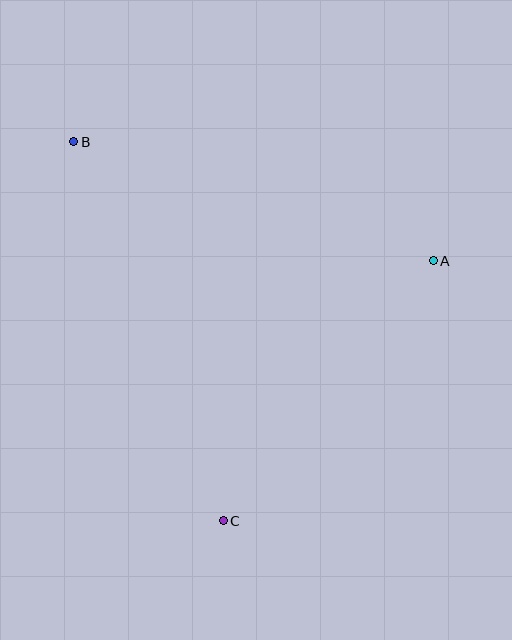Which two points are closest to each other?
Points A and C are closest to each other.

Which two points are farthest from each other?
Points B and C are farthest from each other.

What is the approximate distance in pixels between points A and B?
The distance between A and B is approximately 378 pixels.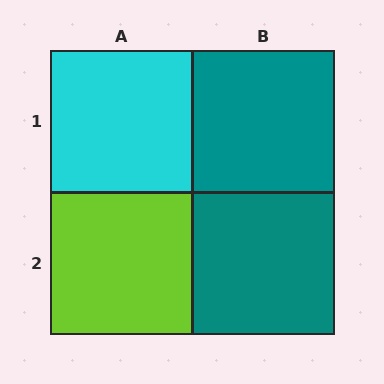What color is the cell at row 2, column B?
Teal.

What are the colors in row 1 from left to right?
Cyan, teal.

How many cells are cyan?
1 cell is cyan.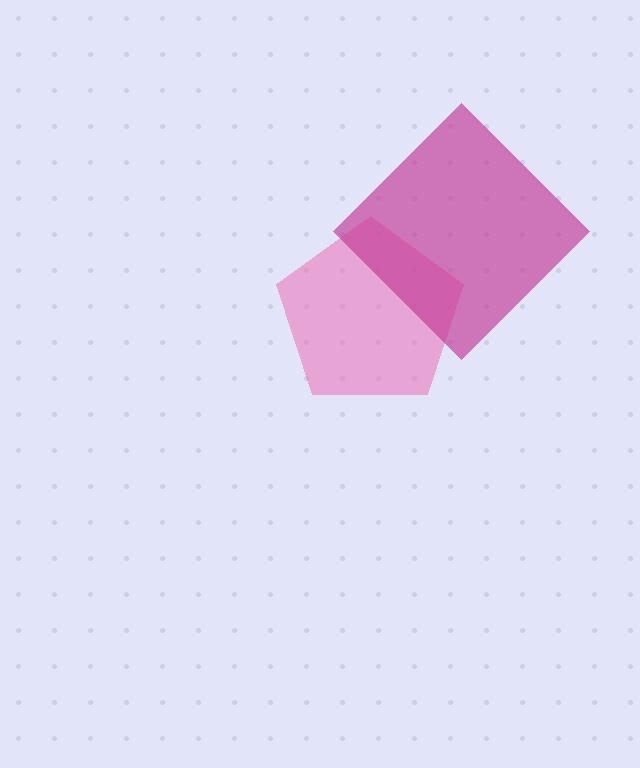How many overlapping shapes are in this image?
There are 2 overlapping shapes in the image.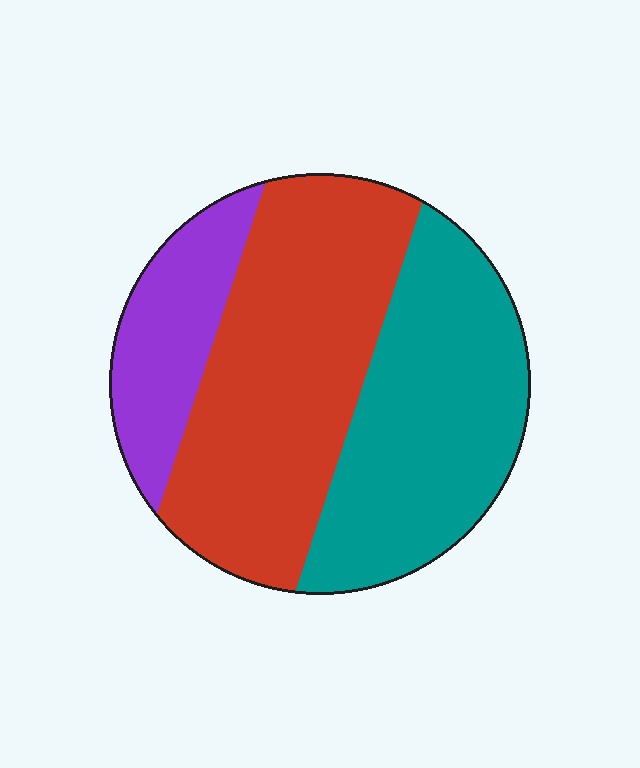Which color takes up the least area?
Purple, at roughly 15%.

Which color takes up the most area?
Red, at roughly 45%.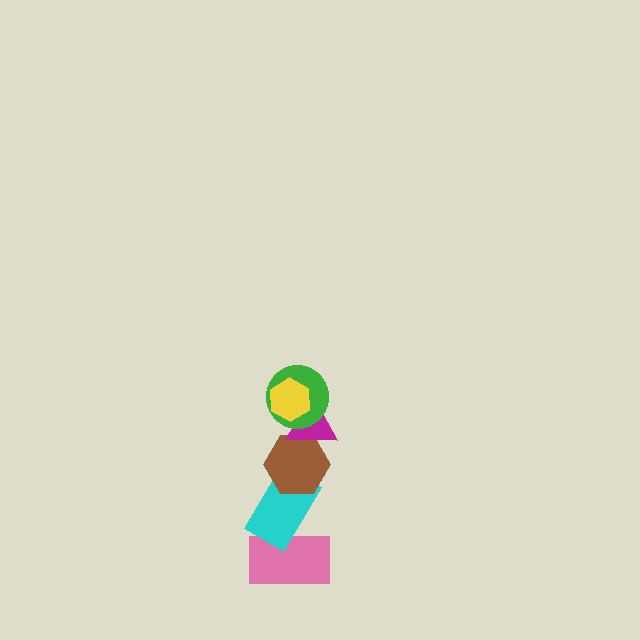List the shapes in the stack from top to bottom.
From top to bottom: the yellow hexagon, the green circle, the magenta triangle, the brown hexagon, the cyan rectangle, the pink rectangle.